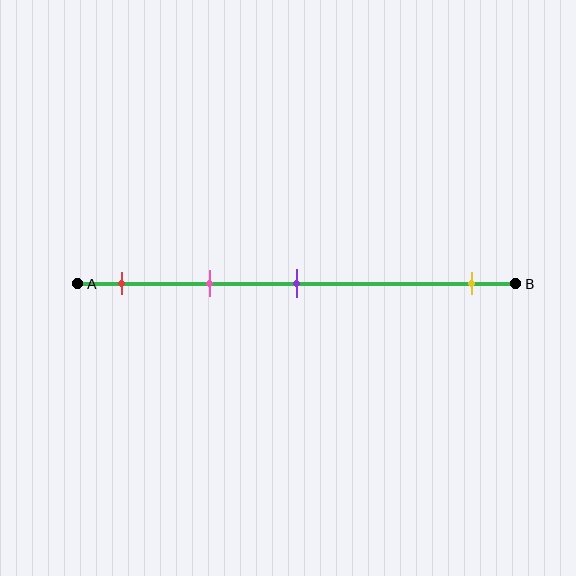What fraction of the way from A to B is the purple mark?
The purple mark is approximately 50% (0.5) of the way from A to B.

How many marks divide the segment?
There are 4 marks dividing the segment.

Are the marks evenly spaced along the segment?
No, the marks are not evenly spaced.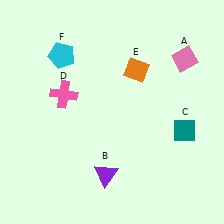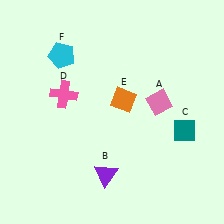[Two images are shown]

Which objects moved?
The objects that moved are: the pink diamond (A), the orange diamond (E).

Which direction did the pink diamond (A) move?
The pink diamond (A) moved down.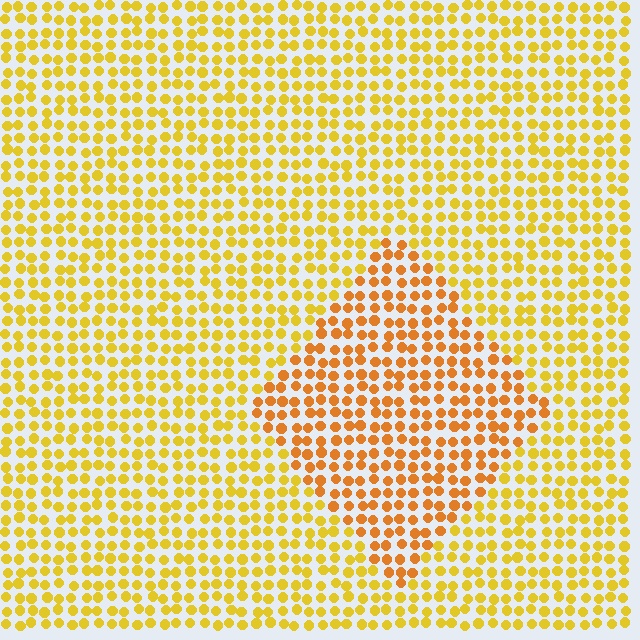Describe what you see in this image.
The image is filled with small yellow elements in a uniform arrangement. A diamond-shaped region is visible where the elements are tinted to a slightly different hue, forming a subtle color boundary.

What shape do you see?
I see a diamond.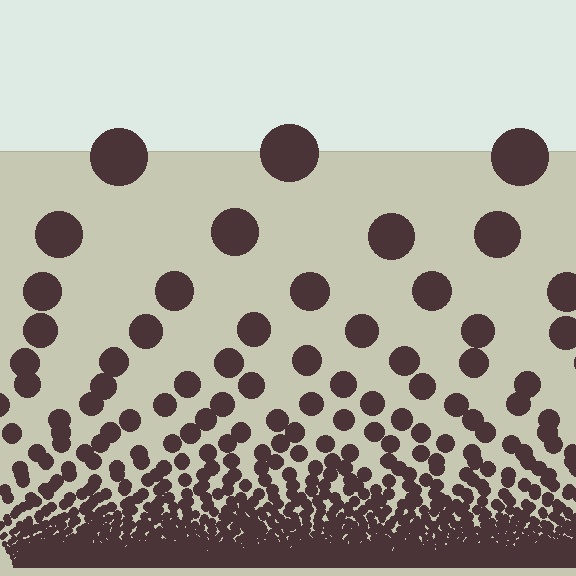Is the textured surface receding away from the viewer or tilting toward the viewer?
The surface appears to tilt toward the viewer. Texture elements get larger and sparser toward the top.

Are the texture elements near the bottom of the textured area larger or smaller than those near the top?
Smaller. The gradient is inverted — elements near the bottom are smaller and denser.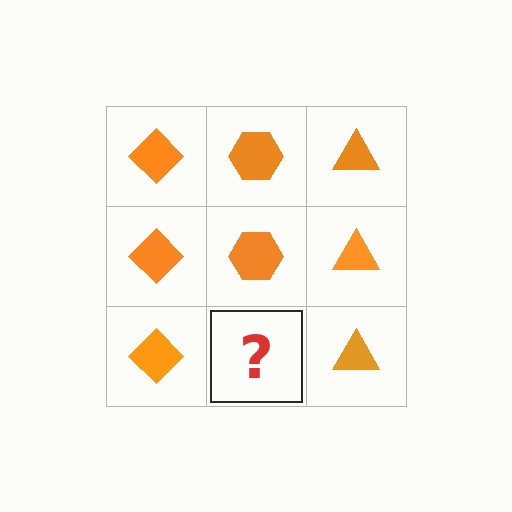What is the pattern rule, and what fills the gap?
The rule is that each column has a consistent shape. The gap should be filled with an orange hexagon.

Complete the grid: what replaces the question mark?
The question mark should be replaced with an orange hexagon.